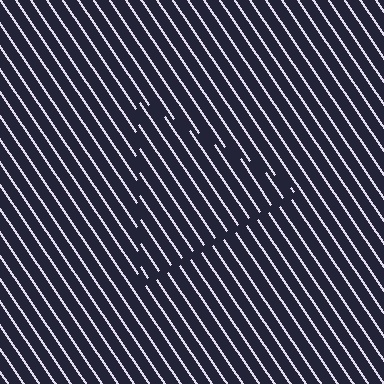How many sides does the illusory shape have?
3 sides — the line-ends trace a triangle.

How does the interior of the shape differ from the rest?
The interior of the shape contains the same grating, shifted by half a period — the contour is defined by the phase discontinuity where line-ends from the inner and outer gratings abut.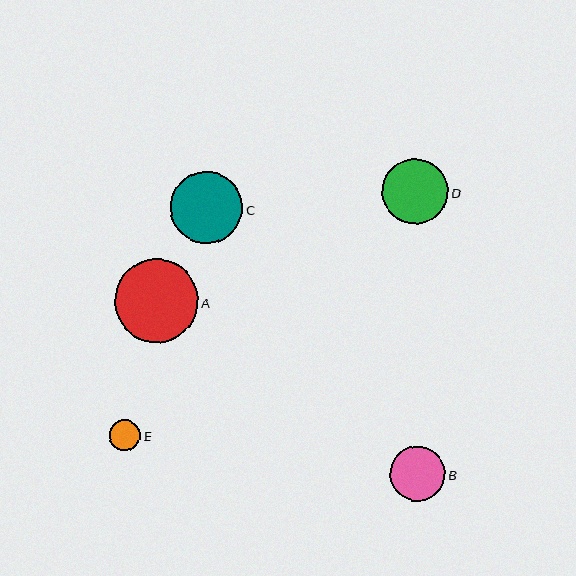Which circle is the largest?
Circle A is the largest with a size of approximately 83 pixels.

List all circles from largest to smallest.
From largest to smallest: A, C, D, B, E.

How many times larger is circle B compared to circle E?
Circle B is approximately 1.8 times the size of circle E.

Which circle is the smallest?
Circle E is the smallest with a size of approximately 31 pixels.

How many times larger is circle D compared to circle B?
Circle D is approximately 1.2 times the size of circle B.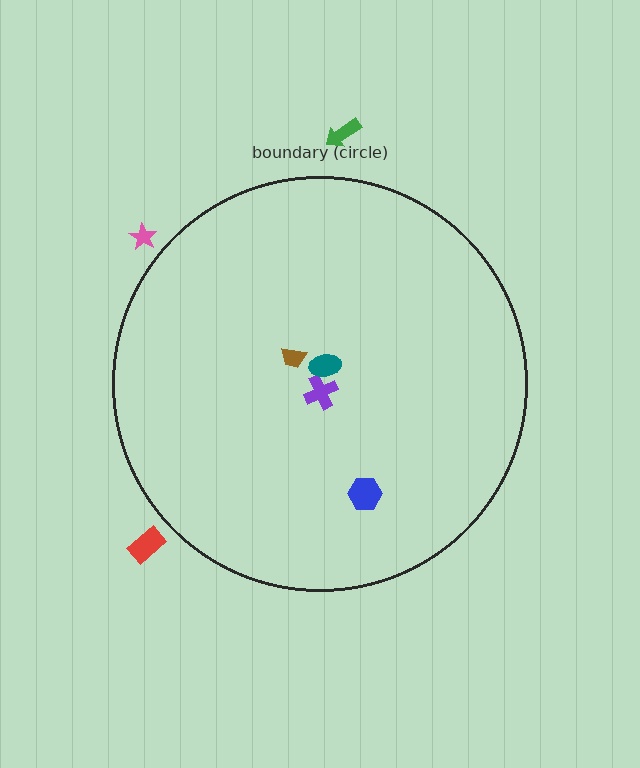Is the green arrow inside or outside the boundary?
Outside.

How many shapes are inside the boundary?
4 inside, 3 outside.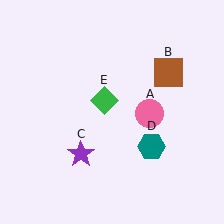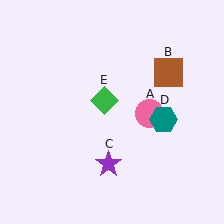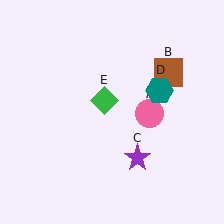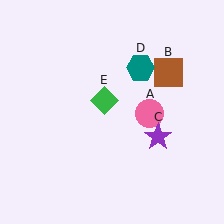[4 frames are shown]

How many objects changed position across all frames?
2 objects changed position: purple star (object C), teal hexagon (object D).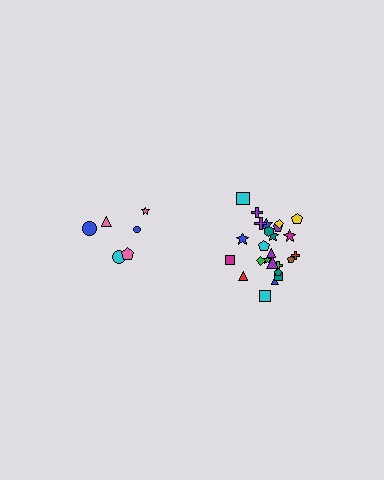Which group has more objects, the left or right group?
The right group.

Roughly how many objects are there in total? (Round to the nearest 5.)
Roughly 30 objects in total.